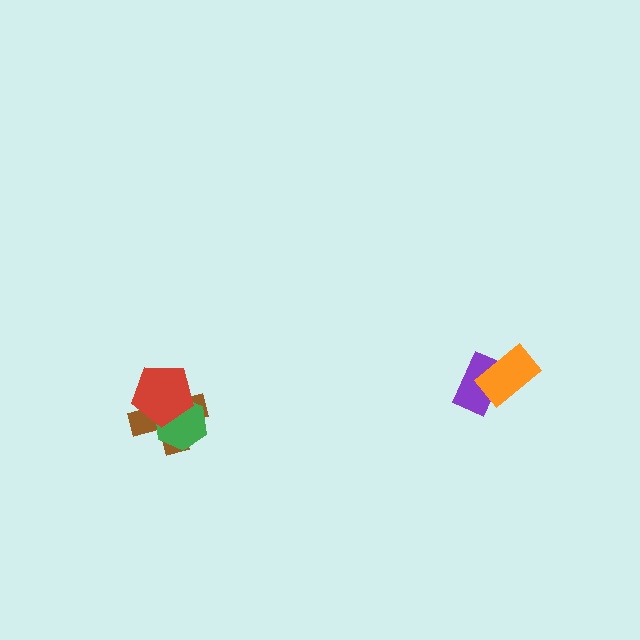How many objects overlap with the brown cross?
2 objects overlap with the brown cross.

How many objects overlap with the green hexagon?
2 objects overlap with the green hexagon.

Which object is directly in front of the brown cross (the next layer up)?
The green hexagon is directly in front of the brown cross.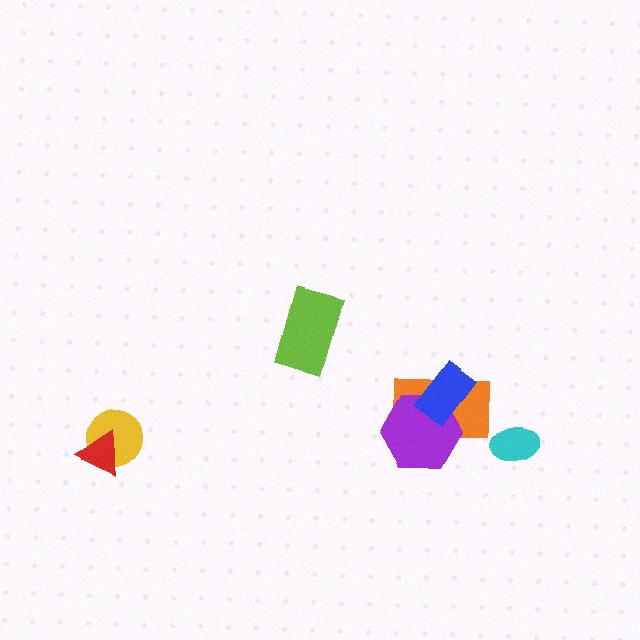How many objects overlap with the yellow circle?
1 object overlaps with the yellow circle.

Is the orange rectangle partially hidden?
Yes, it is partially covered by another shape.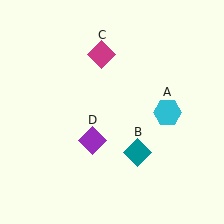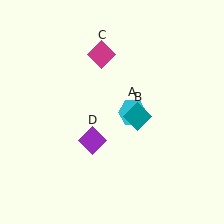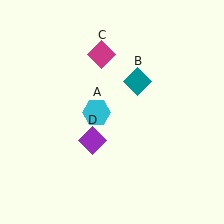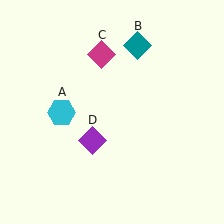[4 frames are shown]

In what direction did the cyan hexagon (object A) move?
The cyan hexagon (object A) moved left.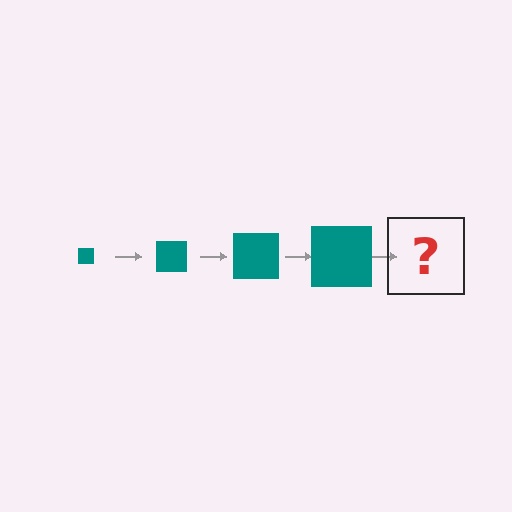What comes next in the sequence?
The next element should be a teal square, larger than the previous one.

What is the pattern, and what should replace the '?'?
The pattern is that the square gets progressively larger each step. The '?' should be a teal square, larger than the previous one.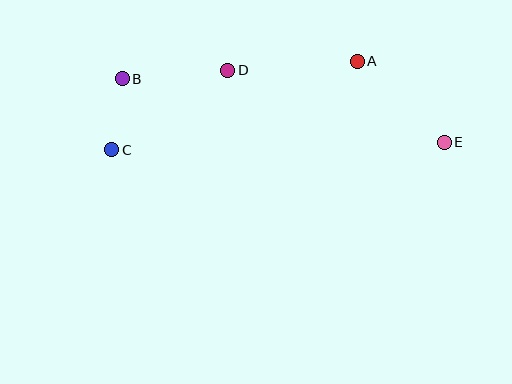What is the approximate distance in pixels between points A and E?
The distance between A and E is approximately 119 pixels.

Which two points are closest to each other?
Points B and C are closest to each other.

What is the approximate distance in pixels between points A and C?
The distance between A and C is approximately 261 pixels.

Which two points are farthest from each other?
Points C and E are farthest from each other.